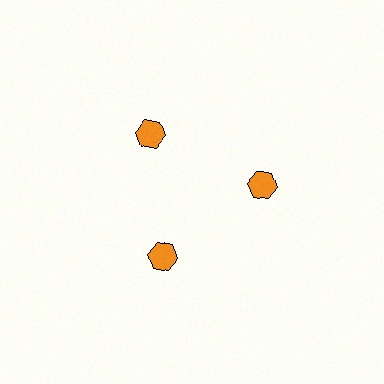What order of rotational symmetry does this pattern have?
This pattern has 3-fold rotational symmetry.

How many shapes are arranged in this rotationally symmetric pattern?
There are 3 shapes, arranged in 3 groups of 1.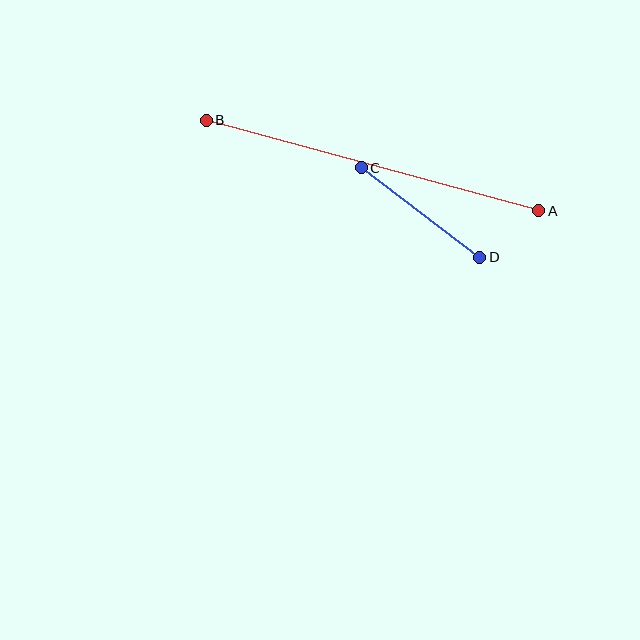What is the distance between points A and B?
The distance is approximately 344 pixels.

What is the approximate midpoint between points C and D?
The midpoint is at approximately (420, 212) pixels.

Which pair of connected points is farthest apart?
Points A and B are farthest apart.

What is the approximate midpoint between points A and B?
The midpoint is at approximately (372, 166) pixels.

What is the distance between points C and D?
The distance is approximately 149 pixels.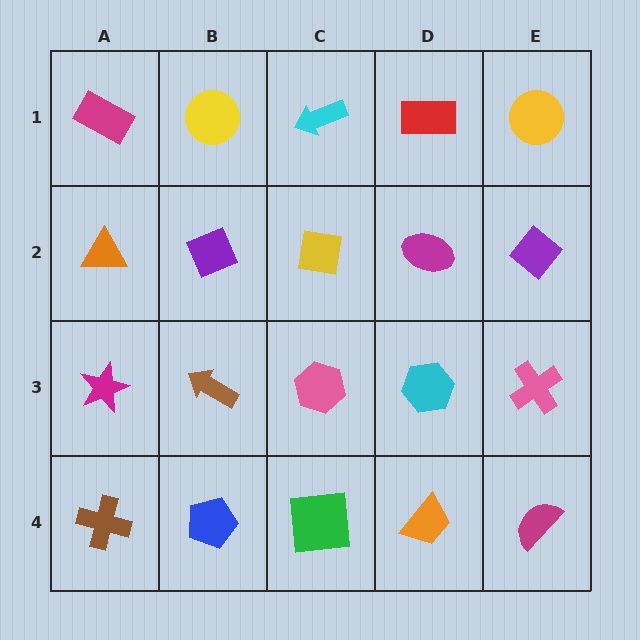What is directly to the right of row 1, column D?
A yellow circle.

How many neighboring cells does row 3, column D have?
4.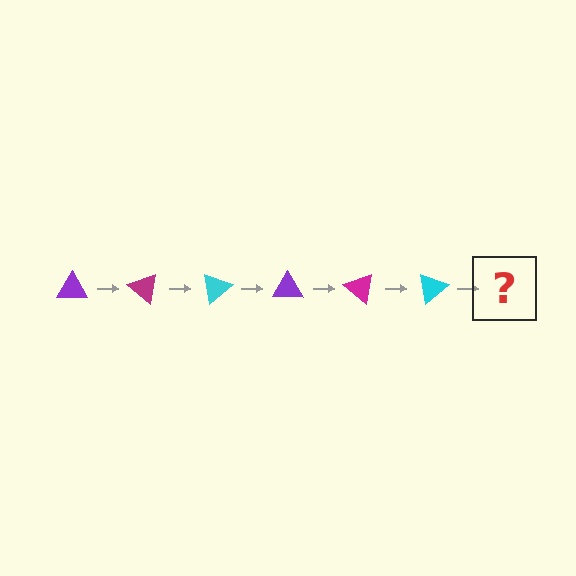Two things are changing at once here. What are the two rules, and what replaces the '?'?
The two rules are that it rotates 40 degrees each step and the color cycles through purple, magenta, and cyan. The '?' should be a purple triangle, rotated 240 degrees from the start.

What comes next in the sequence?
The next element should be a purple triangle, rotated 240 degrees from the start.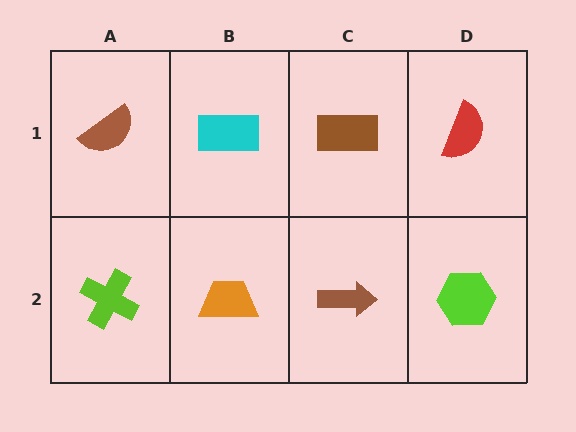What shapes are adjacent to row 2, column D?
A red semicircle (row 1, column D), a brown arrow (row 2, column C).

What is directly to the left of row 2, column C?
An orange trapezoid.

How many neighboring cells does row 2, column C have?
3.